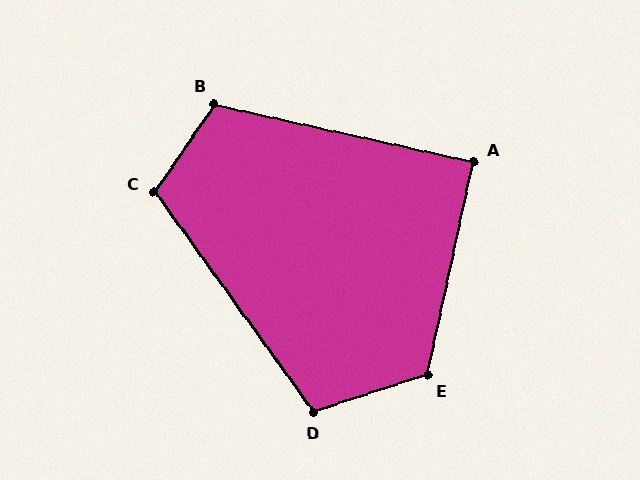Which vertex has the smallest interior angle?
A, at approximately 90 degrees.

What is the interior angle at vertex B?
Approximately 112 degrees (obtuse).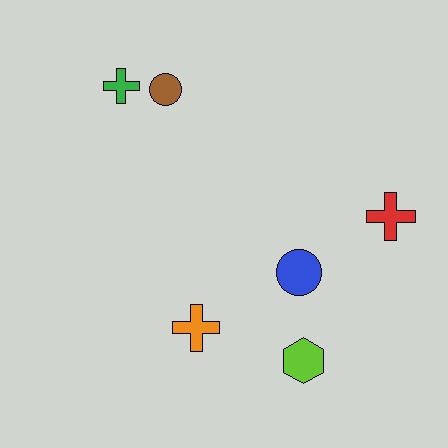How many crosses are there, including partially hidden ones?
There are 3 crosses.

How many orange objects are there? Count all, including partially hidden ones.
There is 1 orange object.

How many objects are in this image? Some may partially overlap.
There are 6 objects.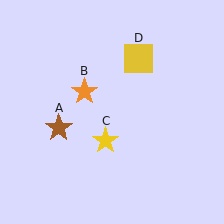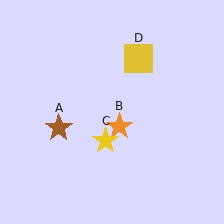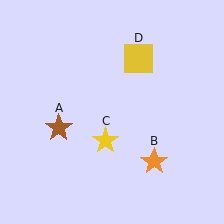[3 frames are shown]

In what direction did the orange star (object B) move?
The orange star (object B) moved down and to the right.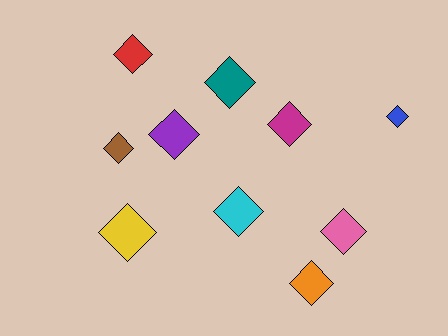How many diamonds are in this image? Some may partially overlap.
There are 10 diamonds.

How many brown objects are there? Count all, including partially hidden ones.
There is 1 brown object.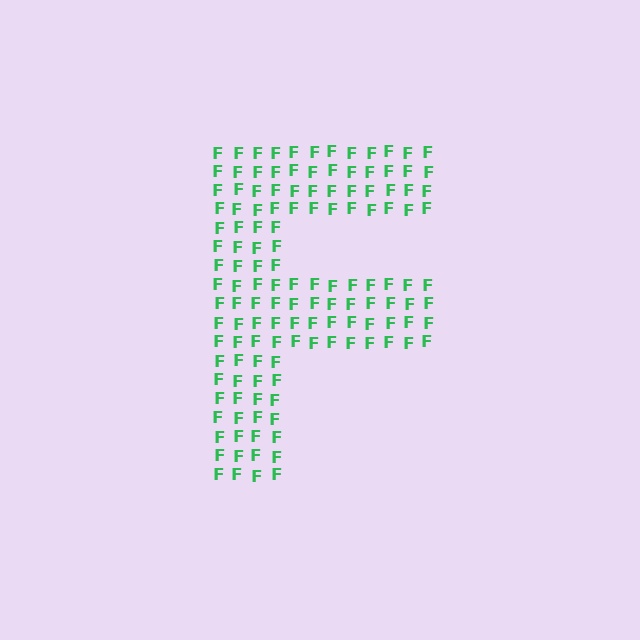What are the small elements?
The small elements are letter F's.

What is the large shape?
The large shape is the letter F.